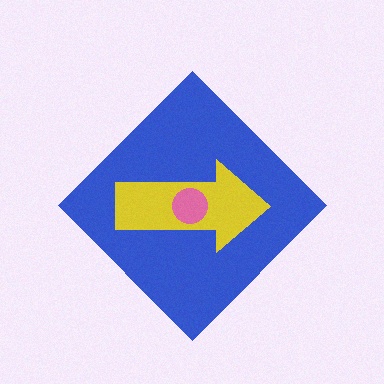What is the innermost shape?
The pink circle.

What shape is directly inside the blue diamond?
The yellow arrow.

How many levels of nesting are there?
3.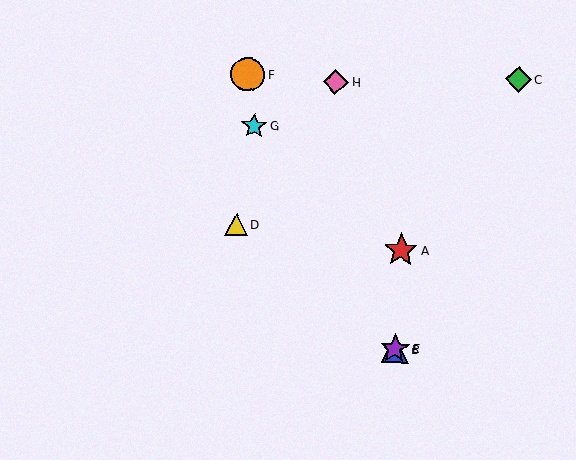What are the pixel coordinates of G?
Object G is at (254, 126).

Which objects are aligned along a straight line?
Objects B, D, E are aligned along a straight line.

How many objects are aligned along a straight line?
3 objects (B, D, E) are aligned along a straight line.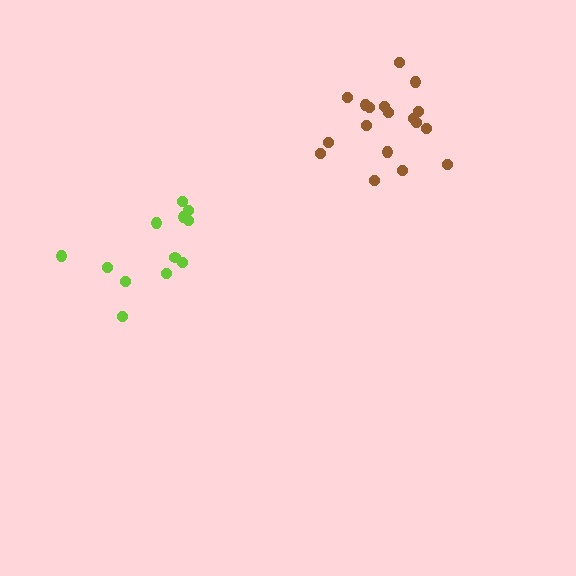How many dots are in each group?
Group 1: 12 dots, Group 2: 18 dots (30 total).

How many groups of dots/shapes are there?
There are 2 groups.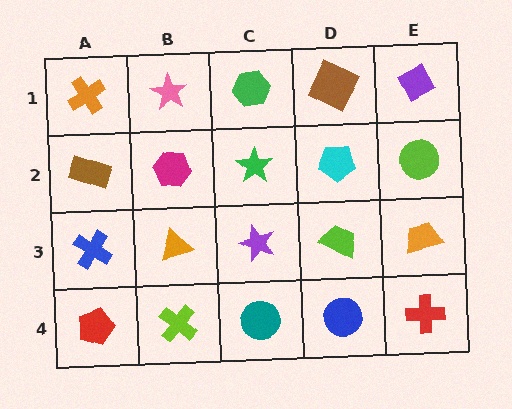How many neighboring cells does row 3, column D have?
4.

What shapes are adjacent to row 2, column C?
A green hexagon (row 1, column C), a purple star (row 3, column C), a magenta hexagon (row 2, column B), a cyan pentagon (row 2, column D).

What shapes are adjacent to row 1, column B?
A magenta hexagon (row 2, column B), an orange cross (row 1, column A), a green hexagon (row 1, column C).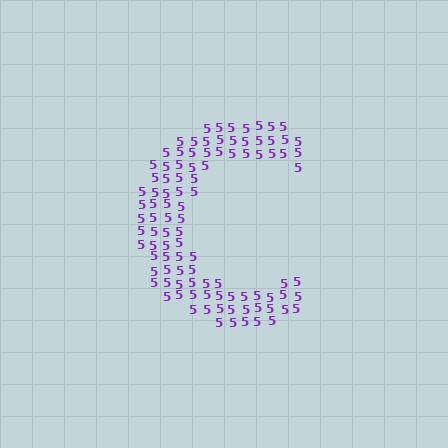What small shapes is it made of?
It is made of small digit 5's.